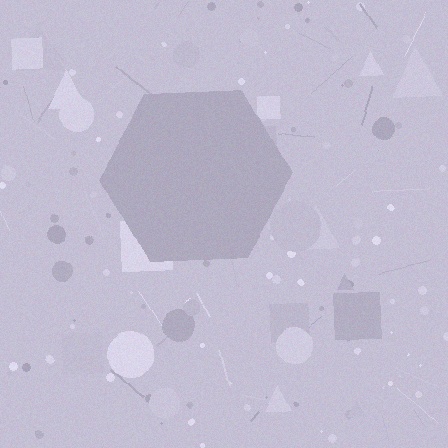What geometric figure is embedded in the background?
A hexagon is embedded in the background.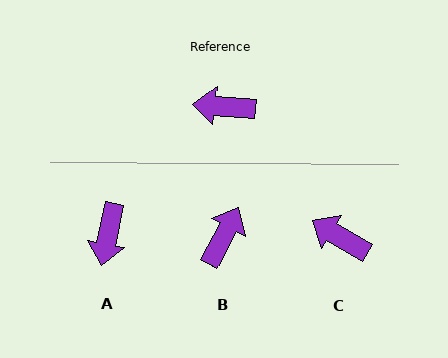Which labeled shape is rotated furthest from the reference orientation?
B, about 113 degrees away.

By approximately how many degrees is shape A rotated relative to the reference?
Approximately 83 degrees counter-clockwise.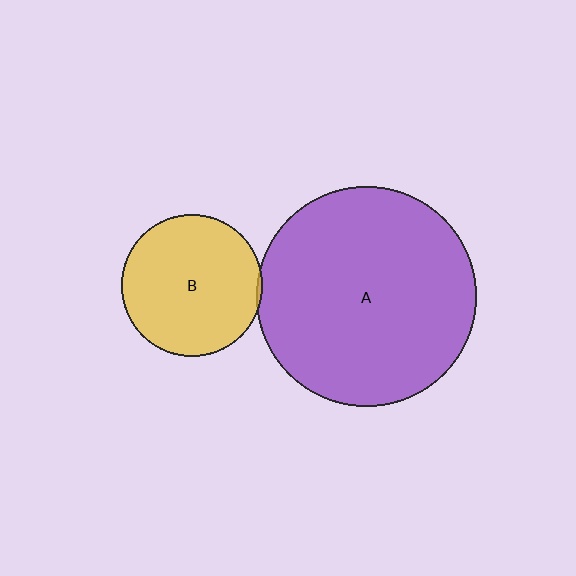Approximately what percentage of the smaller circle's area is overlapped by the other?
Approximately 5%.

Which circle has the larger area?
Circle A (purple).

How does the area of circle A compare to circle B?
Approximately 2.4 times.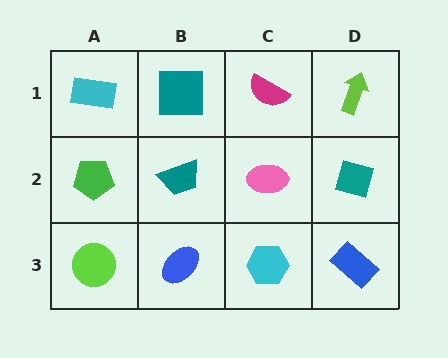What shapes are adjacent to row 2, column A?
A cyan rectangle (row 1, column A), a lime circle (row 3, column A), a teal trapezoid (row 2, column B).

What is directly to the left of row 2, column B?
A green pentagon.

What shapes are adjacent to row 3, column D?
A teal diamond (row 2, column D), a cyan hexagon (row 3, column C).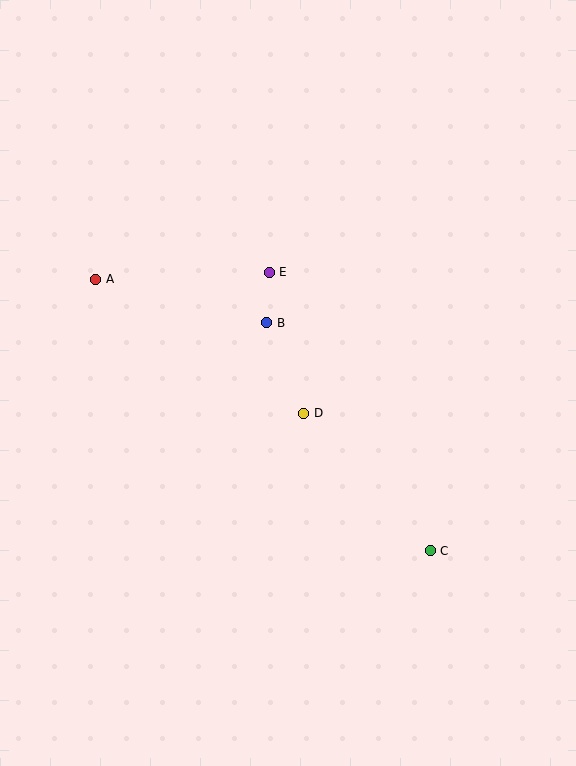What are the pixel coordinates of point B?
Point B is at (267, 323).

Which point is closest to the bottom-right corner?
Point C is closest to the bottom-right corner.